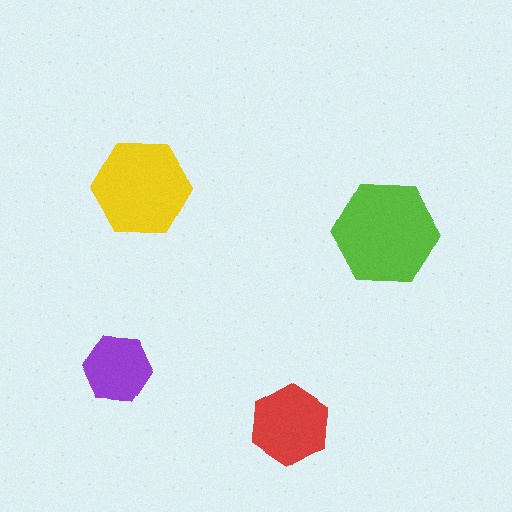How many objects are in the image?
There are 4 objects in the image.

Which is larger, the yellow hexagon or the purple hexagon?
The yellow one.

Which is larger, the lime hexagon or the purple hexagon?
The lime one.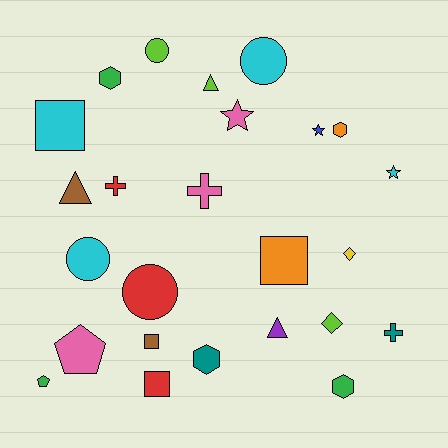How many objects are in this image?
There are 25 objects.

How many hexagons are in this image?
There are 4 hexagons.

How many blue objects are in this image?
There is 1 blue object.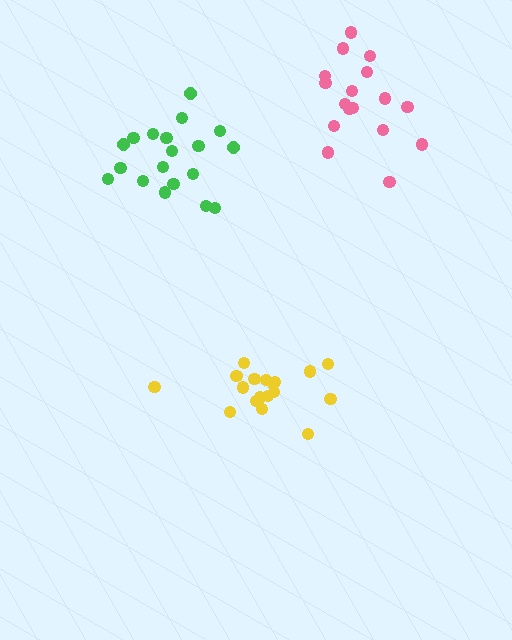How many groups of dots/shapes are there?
There are 3 groups.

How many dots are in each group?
Group 1: 17 dots, Group 2: 18 dots, Group 3: 19 dots (54 total).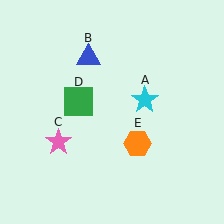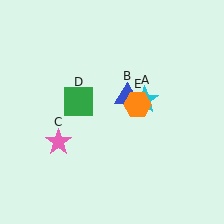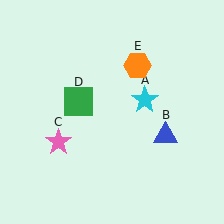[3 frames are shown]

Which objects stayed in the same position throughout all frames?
Cyan star (object A) and pink star (object C) and green square (object D) remained stationary.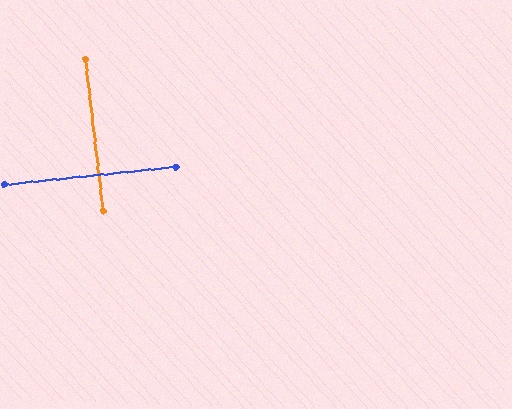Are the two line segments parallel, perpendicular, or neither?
Perpendicular — they meet at approximately 89°.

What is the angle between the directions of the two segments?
Approximately 89 degrees.